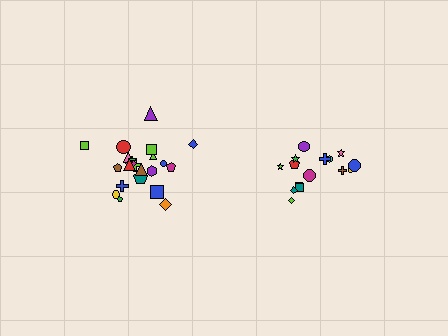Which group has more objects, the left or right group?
The left group.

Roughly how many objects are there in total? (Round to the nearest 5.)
Roughly 35 objects in total.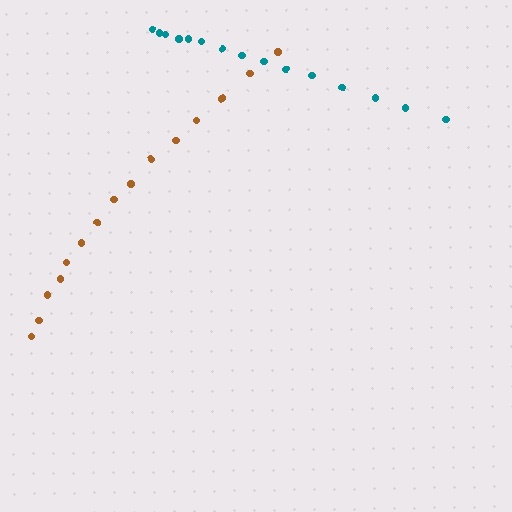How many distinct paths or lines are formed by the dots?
There are 2 distinct paths.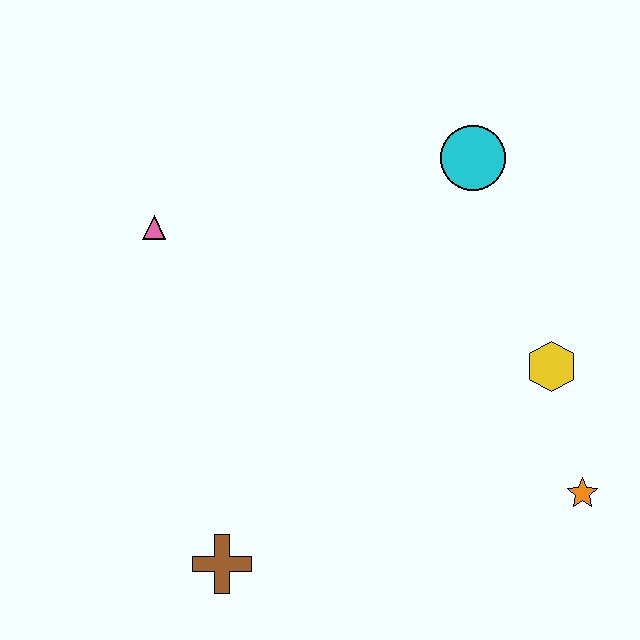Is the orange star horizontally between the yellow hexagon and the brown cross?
No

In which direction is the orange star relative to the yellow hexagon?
The orange star is below the yellow hexagon.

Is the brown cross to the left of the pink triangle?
No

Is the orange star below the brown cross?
No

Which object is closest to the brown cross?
The pink triangle is closest to the brown cross.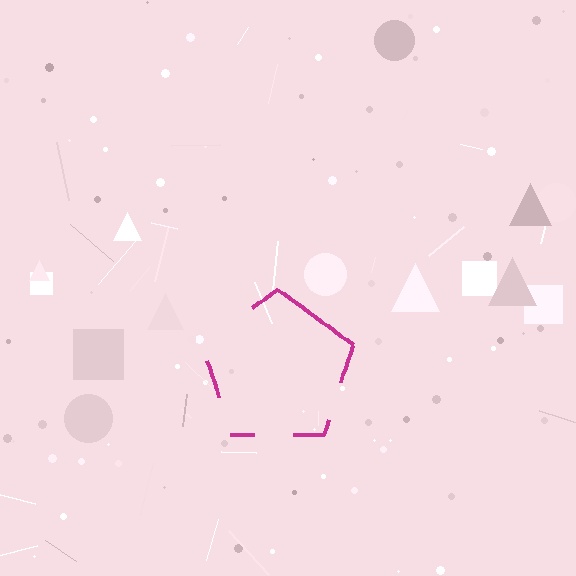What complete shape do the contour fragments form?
The contour fragments form a pentagon.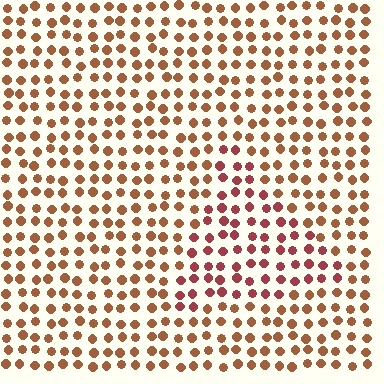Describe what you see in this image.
The image is filled with small brown elements in a uniform arrangement. A triangle-shaped region is visible where the elements are tinted to a slightly different hue, forming a subtle color boundary.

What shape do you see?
I see a triangle.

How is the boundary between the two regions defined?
The boundary is defined purely by a slight shift in hue (about 29 degrees). Spacing, size, and orientation are identical on both sides.